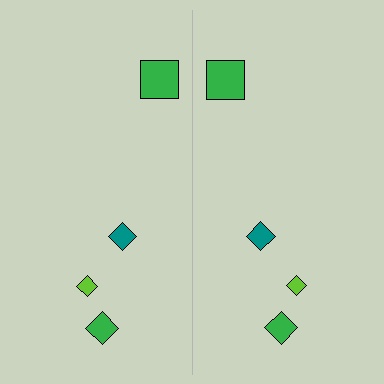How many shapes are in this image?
There are 8 shapes in this image.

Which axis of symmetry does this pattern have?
The pattern has a vertical axis of symmetry running through the center of the image.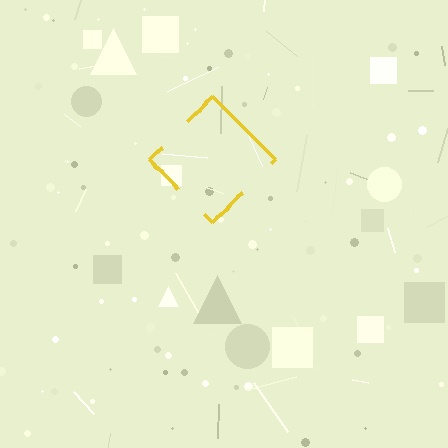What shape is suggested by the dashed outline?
The dashed outline suggests a diamond.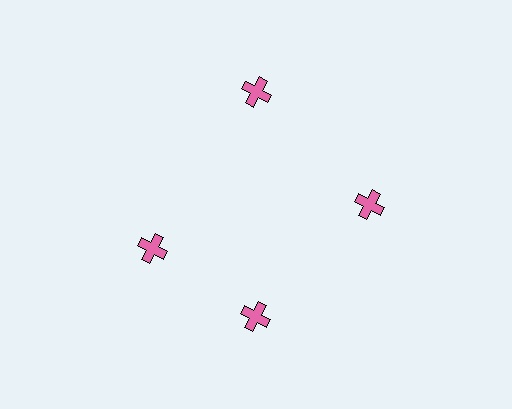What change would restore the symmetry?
The symmetry would be restored by rotating it back into even spacing with its neighbors so that all 4 crosses sit at equal angles and equal distance from the center.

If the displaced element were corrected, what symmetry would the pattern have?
It would have 4-fold rotational symmetry — the pattern would map onto itself every 90 degrees.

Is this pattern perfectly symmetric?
No. The 4 pink crosses are arranged in a ring, but one element near the 9 o'clock position is rotated out of alignment along the ring, breaking the 4-fold rotational symmetry.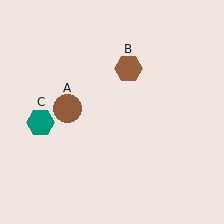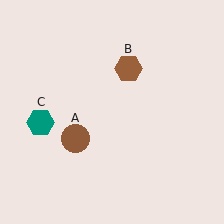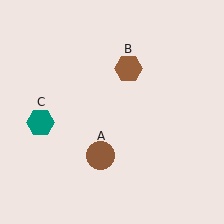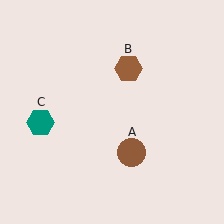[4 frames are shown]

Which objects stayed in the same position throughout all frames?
Brown hexagon (object B) and teal hexagon (object C) remained stationary.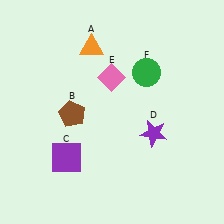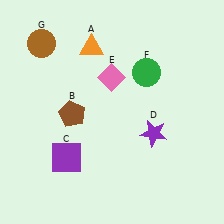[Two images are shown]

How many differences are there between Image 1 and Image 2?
There is 1 difference between the two images.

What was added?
A brown circle (G) was added in Image 2.